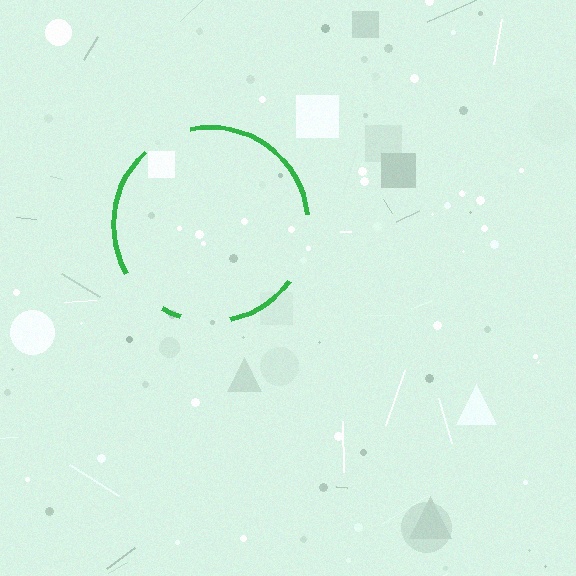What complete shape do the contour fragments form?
The contour fragments form a circle.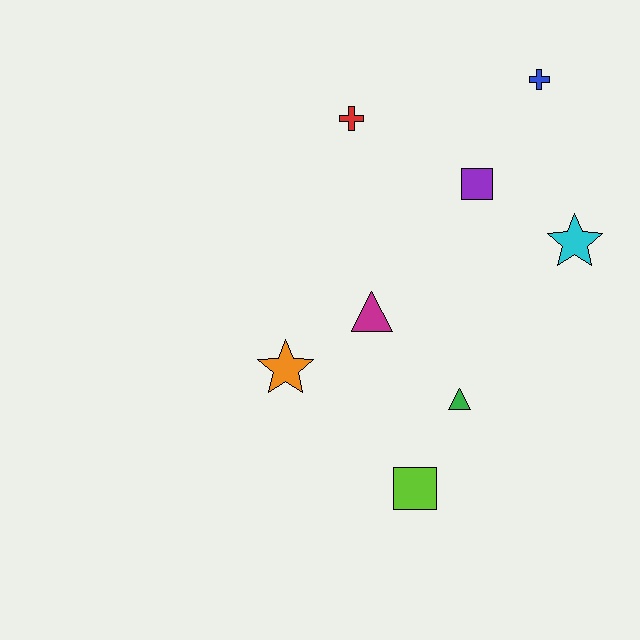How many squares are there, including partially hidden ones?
There are 2 squares.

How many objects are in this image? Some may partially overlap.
There are 8 objects.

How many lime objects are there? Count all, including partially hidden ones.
There is 1 lime object.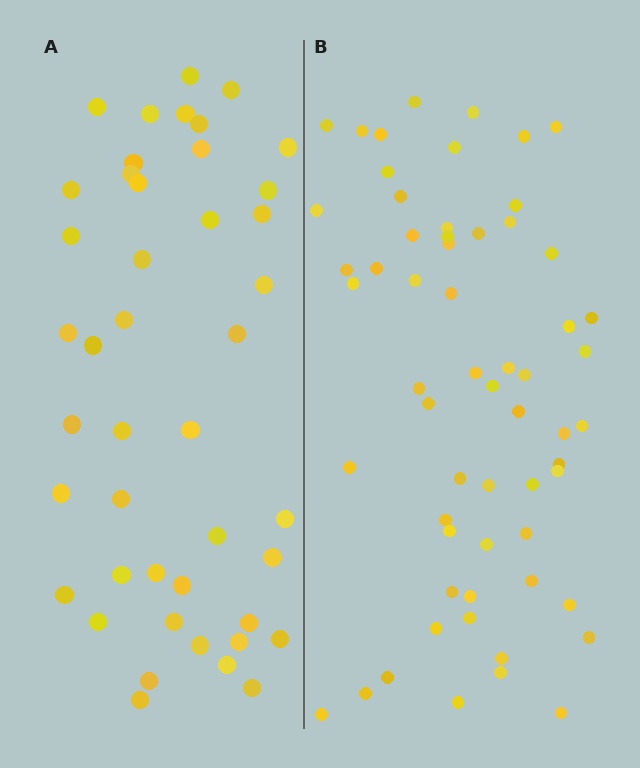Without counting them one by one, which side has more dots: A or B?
Region B (the right region) has more dots.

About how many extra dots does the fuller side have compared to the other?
Region B has approximately 15 more dots than region A.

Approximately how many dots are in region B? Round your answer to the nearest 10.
About 60 dots.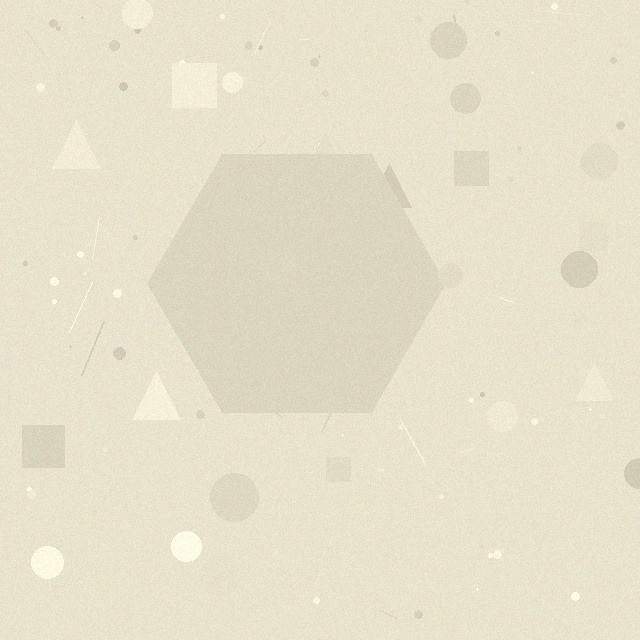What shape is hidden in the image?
A hexagon is hidden in the image.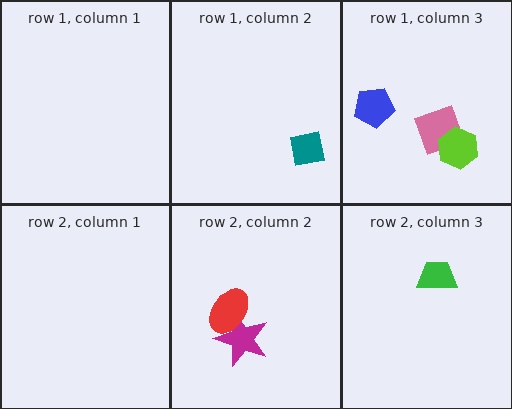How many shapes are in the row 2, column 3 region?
1.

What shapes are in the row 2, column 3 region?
The green trapezoid.